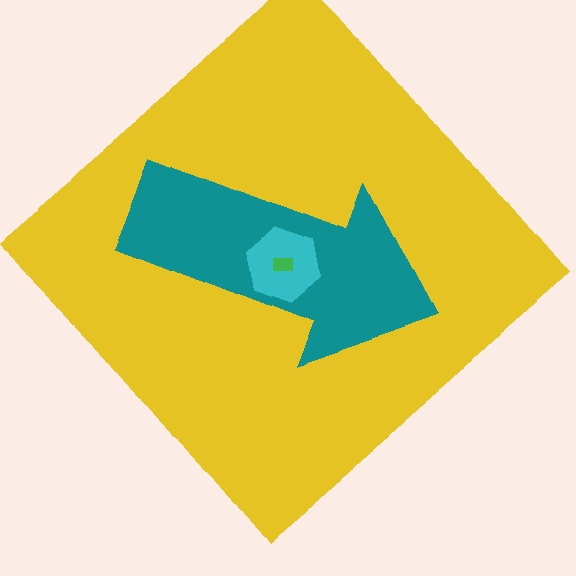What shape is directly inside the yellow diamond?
The teal arrow.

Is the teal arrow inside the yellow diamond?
Yes.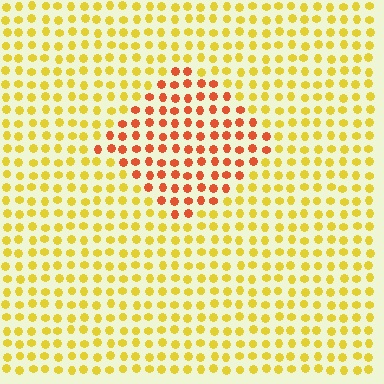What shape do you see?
I see a diamond.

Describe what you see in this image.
The image is filled with small yellow elements in a uniform arrangement. A diamond-shaped region is visible where the elements are tinted to a slightly different hue, forming a subtle color boundary.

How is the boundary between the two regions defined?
The boundary is defined purely by a slight shift in hue (about 43 degrees). Spacing, size, and orientation are identical on both sides.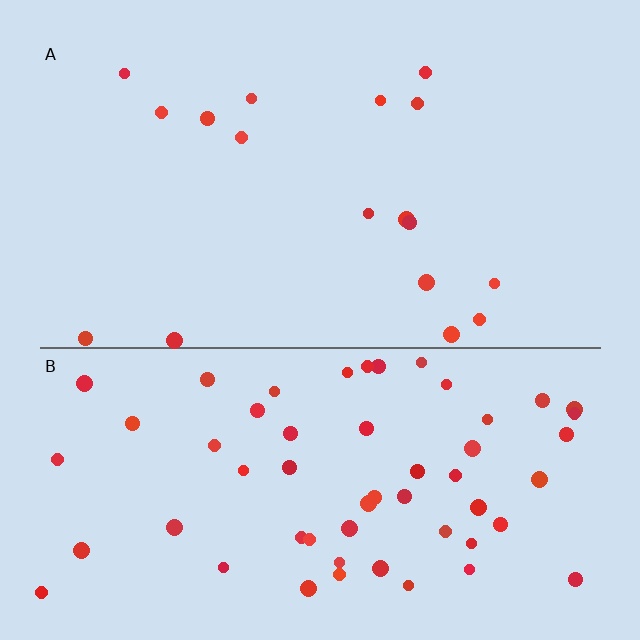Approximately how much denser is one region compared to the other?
Approximately 3.3× — region B over region A.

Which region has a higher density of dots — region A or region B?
B (the bottom).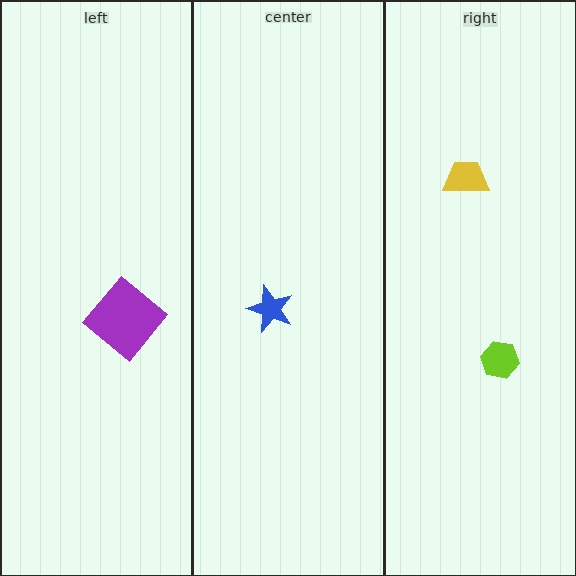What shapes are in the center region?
The blue star.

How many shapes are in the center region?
1.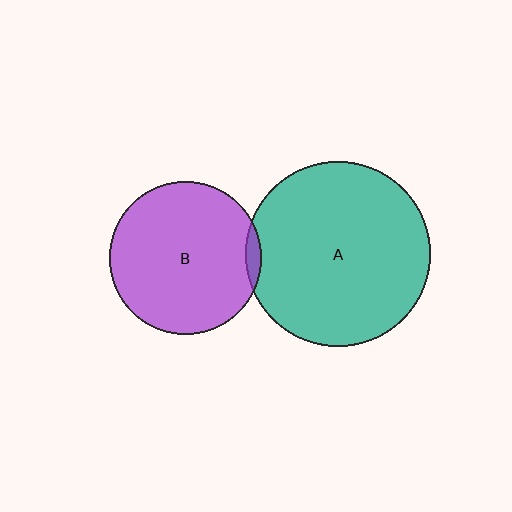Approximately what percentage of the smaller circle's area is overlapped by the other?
Approximately 5%.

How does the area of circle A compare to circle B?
Approximately 1.5 times.